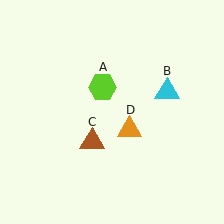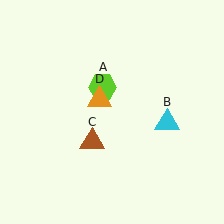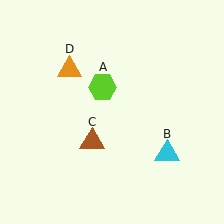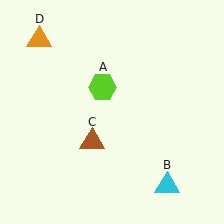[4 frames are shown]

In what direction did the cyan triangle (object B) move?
The cyan triangle (object B) moved down.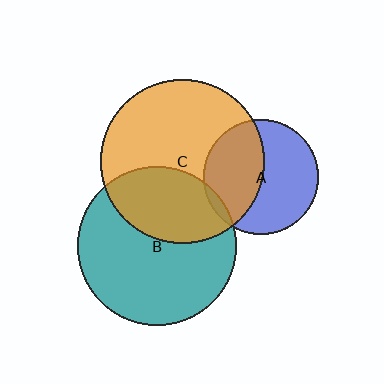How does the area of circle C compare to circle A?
Approximately 2.0 times.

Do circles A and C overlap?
Yes.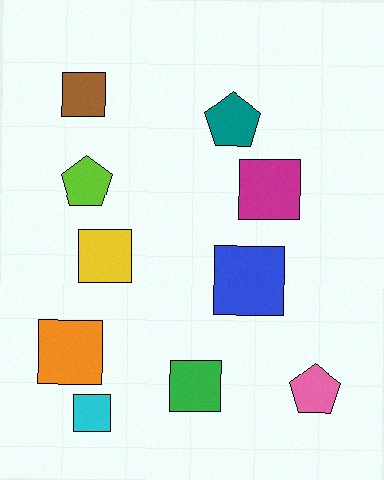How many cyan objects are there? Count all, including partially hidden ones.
There is 1 cyan object.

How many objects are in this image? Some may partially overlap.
There are 10 objects.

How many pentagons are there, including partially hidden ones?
There are 3 pentagons.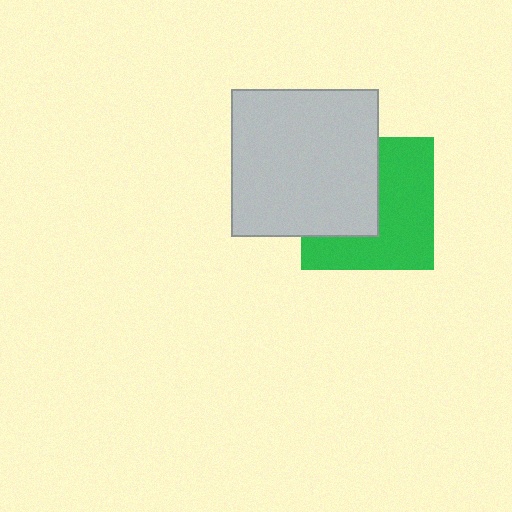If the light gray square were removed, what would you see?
You would see the complete green square.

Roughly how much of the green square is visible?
About half of it is visible (roughly 55%).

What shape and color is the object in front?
The object in front is a light gray square.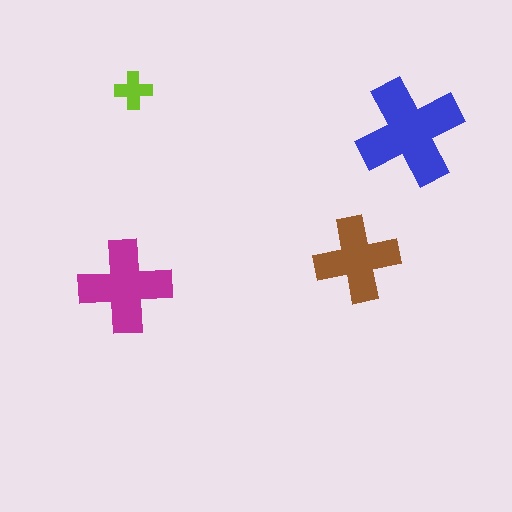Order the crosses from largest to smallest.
the blue one, the magenta one, the brown one, the lime one.